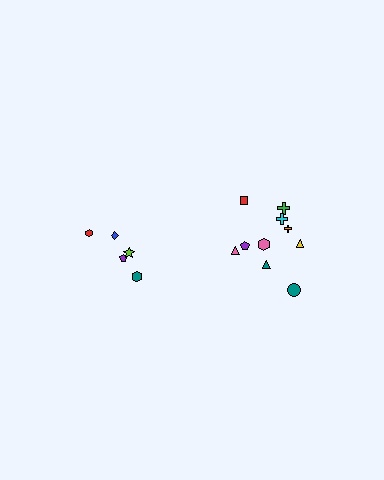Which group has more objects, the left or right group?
The right group.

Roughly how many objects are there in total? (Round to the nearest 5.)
Roughly 15 objects in total.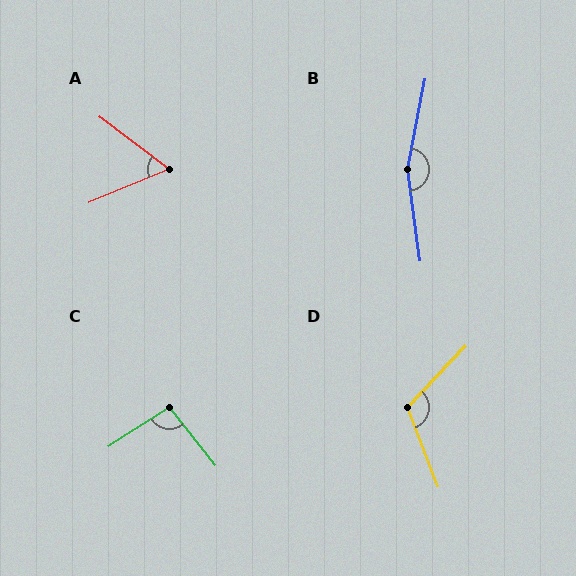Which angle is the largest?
B, at approximately 161 degrees.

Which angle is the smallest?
A, at approximately 59 degrees.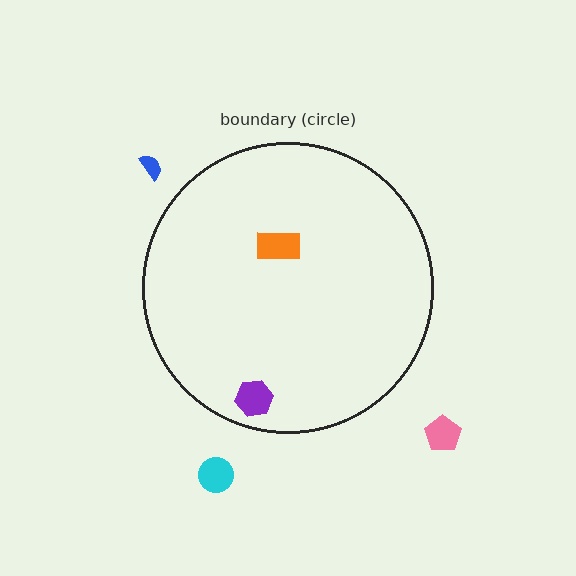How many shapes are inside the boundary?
2 inside, 3 outside.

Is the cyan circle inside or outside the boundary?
Outside.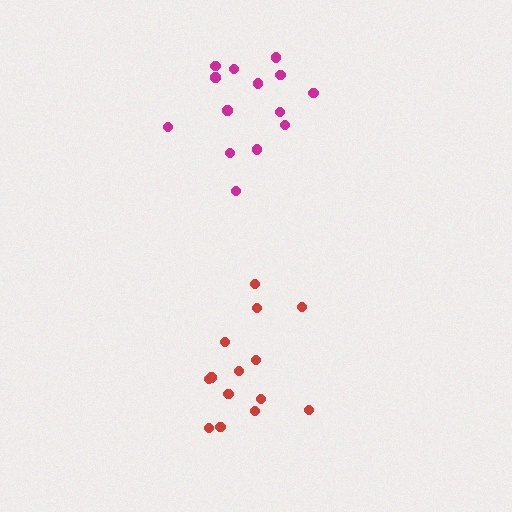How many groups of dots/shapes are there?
There are 2 groups.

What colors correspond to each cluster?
The clusters are colored: red, magenta.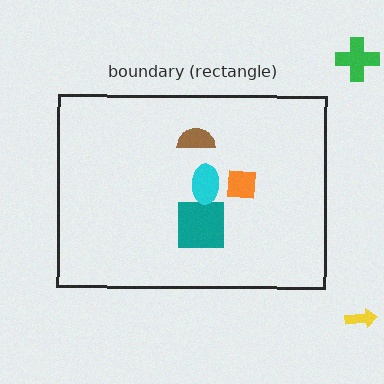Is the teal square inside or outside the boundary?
Inside.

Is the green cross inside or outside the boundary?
Outside.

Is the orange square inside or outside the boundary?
Inside.